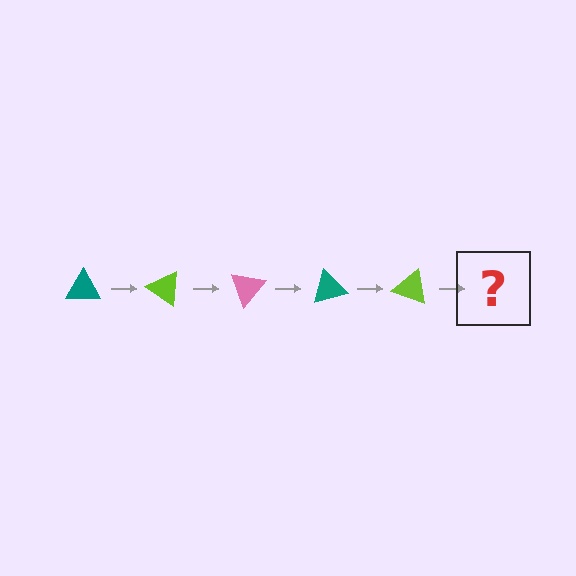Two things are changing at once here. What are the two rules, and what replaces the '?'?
The two rules are that it rotates 35 degrees each step and the color cycles through teal, lime, and pink. The '?' should be a pink triangle, rotated 175 degrees from the start.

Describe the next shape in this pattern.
It should be a pink triangle, rotated 175 degrees from the start.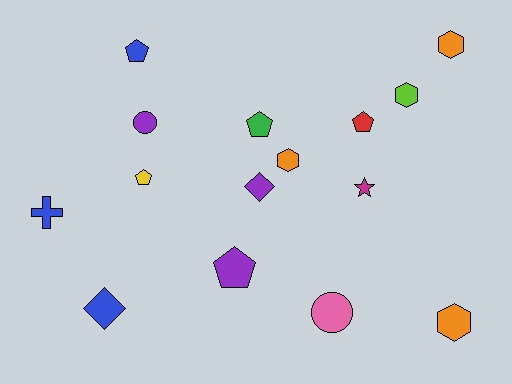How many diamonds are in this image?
There are 2 diamonds.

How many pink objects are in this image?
There is 1 pink object.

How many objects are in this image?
There are 15 objects.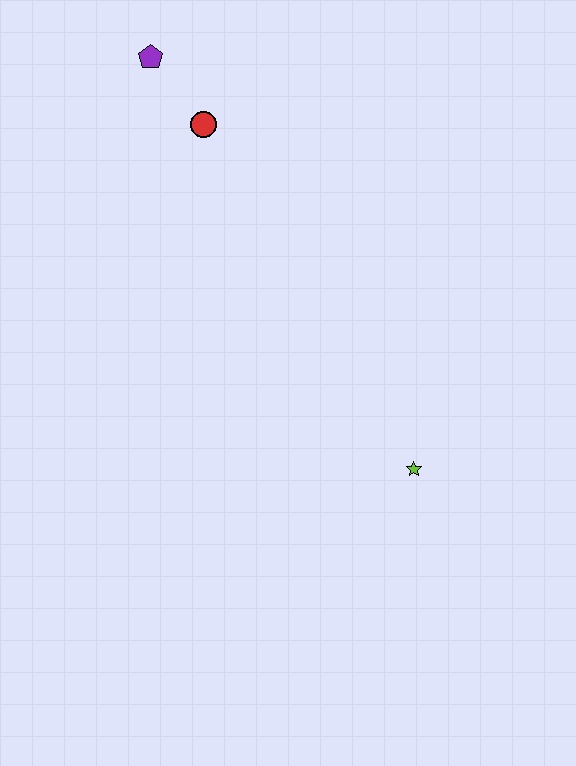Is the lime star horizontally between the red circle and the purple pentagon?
No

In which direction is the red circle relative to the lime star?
The red circle is above the lime star.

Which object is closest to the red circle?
The purple pentagon is closest to the red circle.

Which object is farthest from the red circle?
The lime star is farthest from the red circle.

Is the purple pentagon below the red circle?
No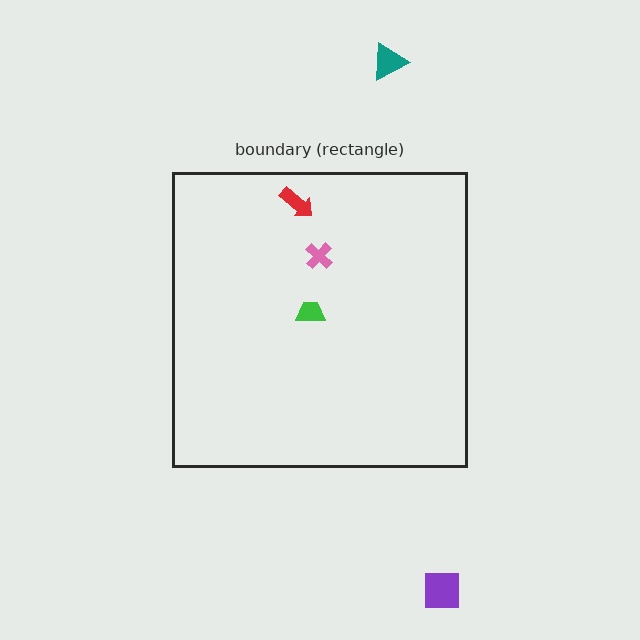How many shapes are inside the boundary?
3 inside, 2 outside.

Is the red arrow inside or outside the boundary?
Inside.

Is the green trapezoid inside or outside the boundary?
Inside.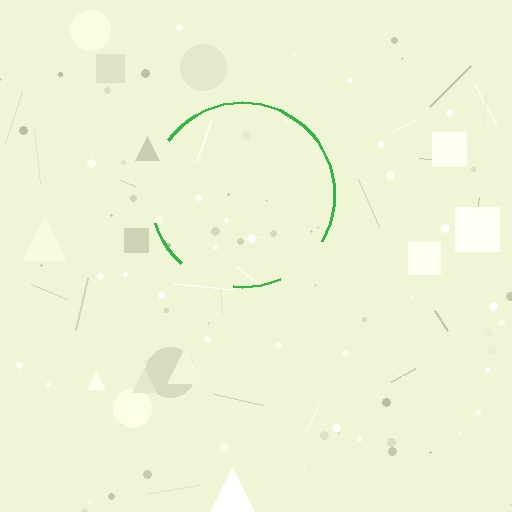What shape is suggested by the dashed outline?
The dashed outline suggests a circle.